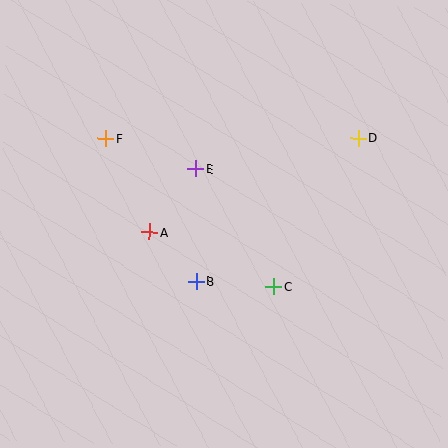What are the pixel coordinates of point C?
Point C is at (274, 287).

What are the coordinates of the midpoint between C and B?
The midpoint between C and B is at (235, 284).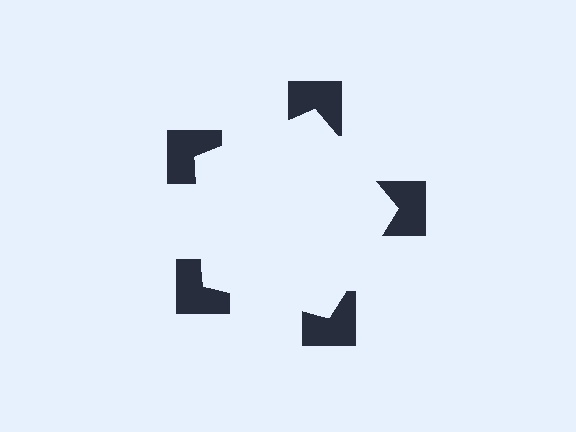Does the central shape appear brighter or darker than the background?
It typically appears slightly brighter than the background, even though no actual brightness change is drawn.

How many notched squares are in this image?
There are 5 — one at each vertex of the illusory pentagon.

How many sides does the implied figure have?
5 sides.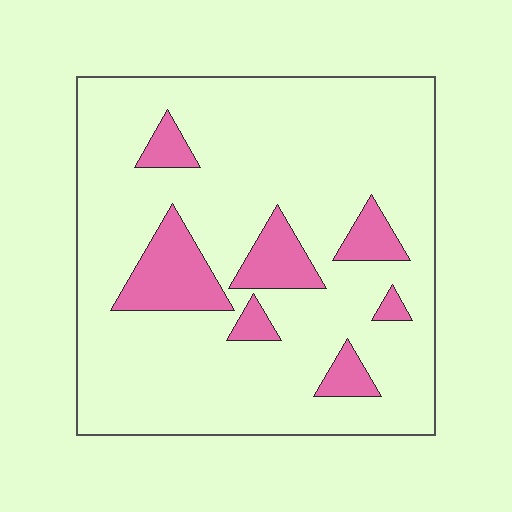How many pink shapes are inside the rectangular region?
7.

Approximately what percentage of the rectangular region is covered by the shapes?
Approximately 15%.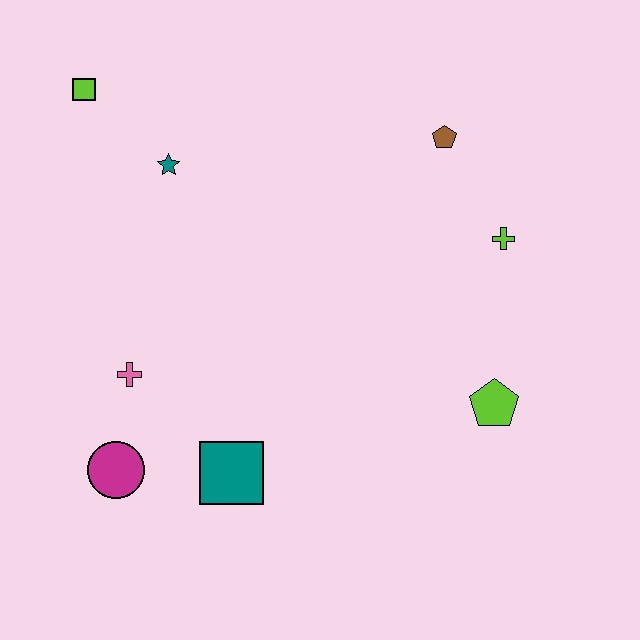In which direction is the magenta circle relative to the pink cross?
The magenta circle is below the pink cross.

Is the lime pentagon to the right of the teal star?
Yes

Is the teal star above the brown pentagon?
No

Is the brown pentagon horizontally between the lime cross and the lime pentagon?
No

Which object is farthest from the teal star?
The lime pentagon is farthest from the teal star.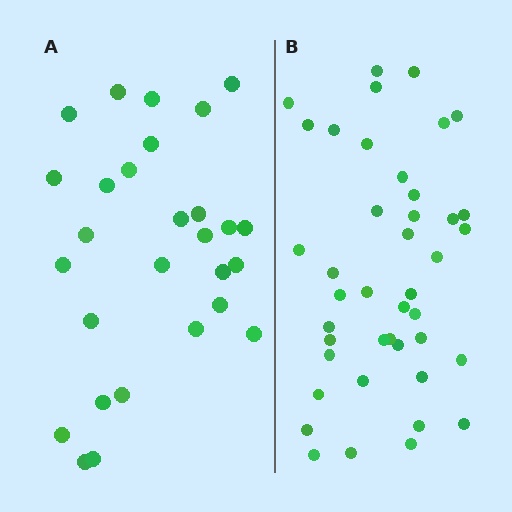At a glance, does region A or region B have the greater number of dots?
Region B (the right region) has more dots.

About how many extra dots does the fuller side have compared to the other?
Region B has approximately 15 more dots than region A.